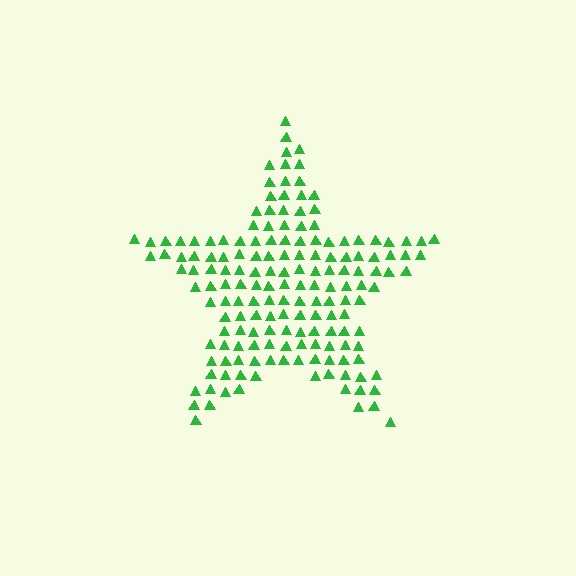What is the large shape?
The large shape is a star.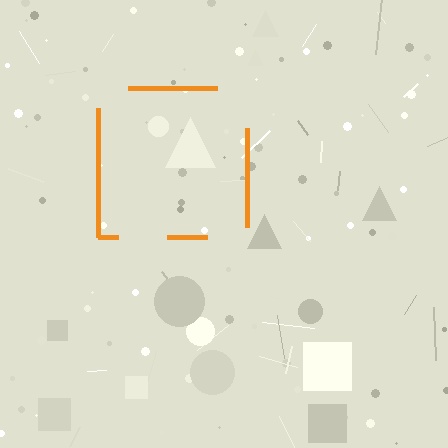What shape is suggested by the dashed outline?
The dashed outline suggests a square.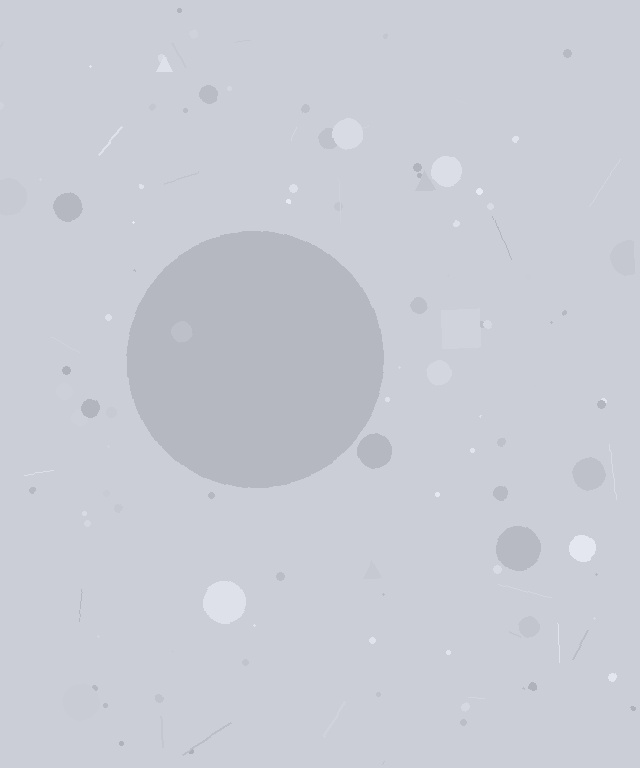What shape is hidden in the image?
A circle is hidden in the image.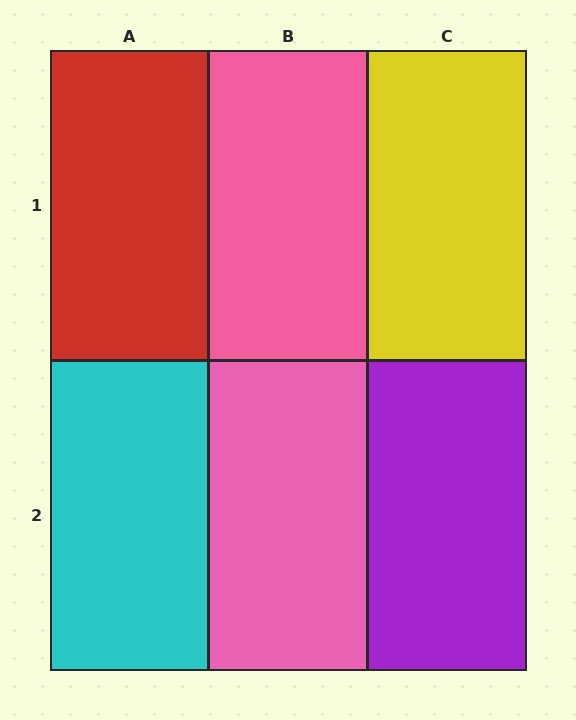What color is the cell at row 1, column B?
Pink.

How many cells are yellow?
1 cell is yellow.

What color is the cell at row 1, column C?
Yellow.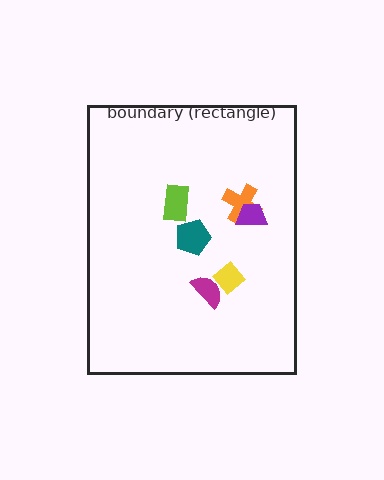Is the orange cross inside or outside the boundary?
Inside.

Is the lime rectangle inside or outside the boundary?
Inside.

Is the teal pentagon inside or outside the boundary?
Inside.